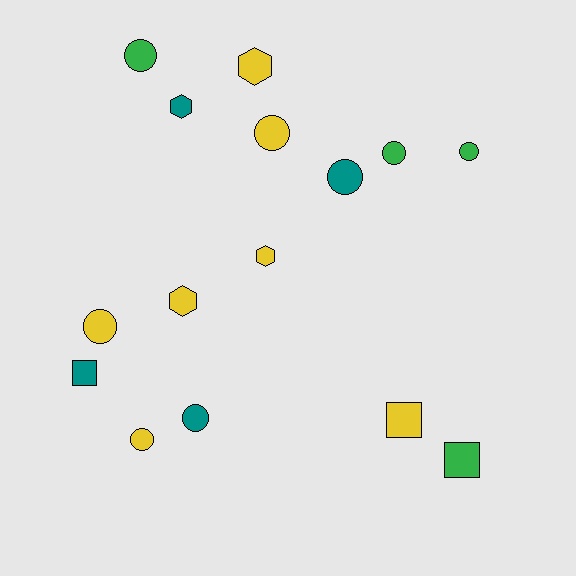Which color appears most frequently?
Yellow, with 7 objects.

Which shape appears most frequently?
Circle, with 8 objects.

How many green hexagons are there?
There are no green hexagons.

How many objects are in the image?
There are 15 objects.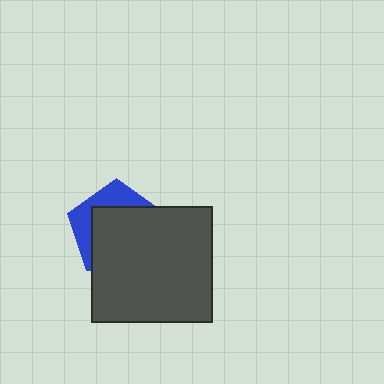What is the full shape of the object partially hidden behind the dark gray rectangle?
The partially hidden object is a blue pentagon.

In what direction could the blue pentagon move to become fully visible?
The blue pentagon could move toward the upper-left. That would shift it out from behind the dark gray rectangle entirely.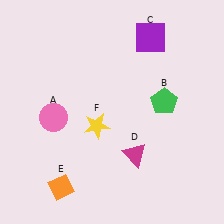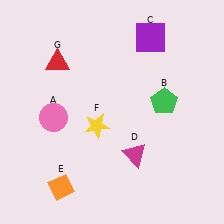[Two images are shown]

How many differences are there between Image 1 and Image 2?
There is 1 difference between the two images.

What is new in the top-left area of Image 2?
A red triangle (G) was added in the top-left area of Image 2.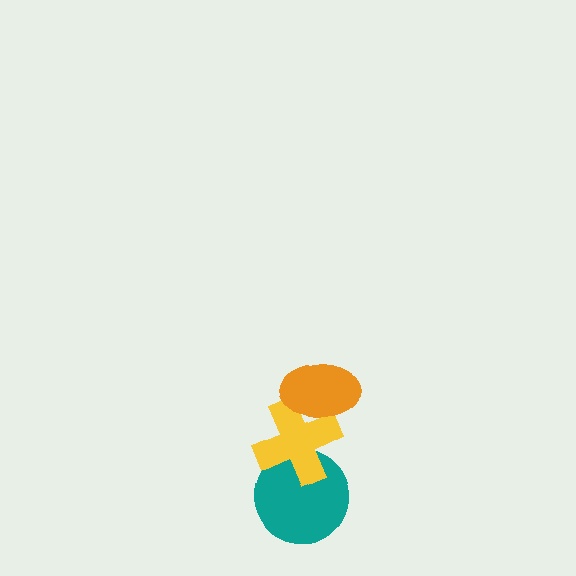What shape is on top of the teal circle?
The yellow cross is on top of the teal circle.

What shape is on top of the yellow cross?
The orange ellipse is on top of the yellow cross.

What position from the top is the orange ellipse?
The orange ellipse is 1st from the top.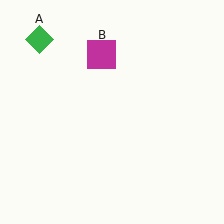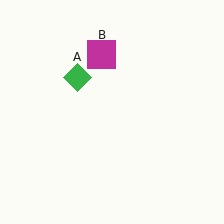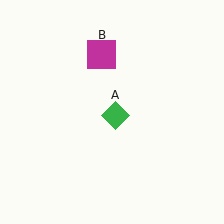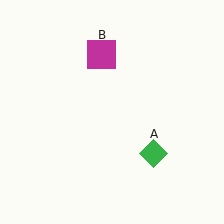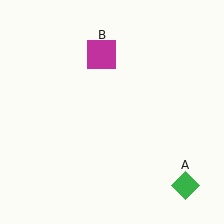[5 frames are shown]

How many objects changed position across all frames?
1 object changed position: green diamond (object A).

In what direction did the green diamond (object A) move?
The green diamond (object A) moved down and to the right.